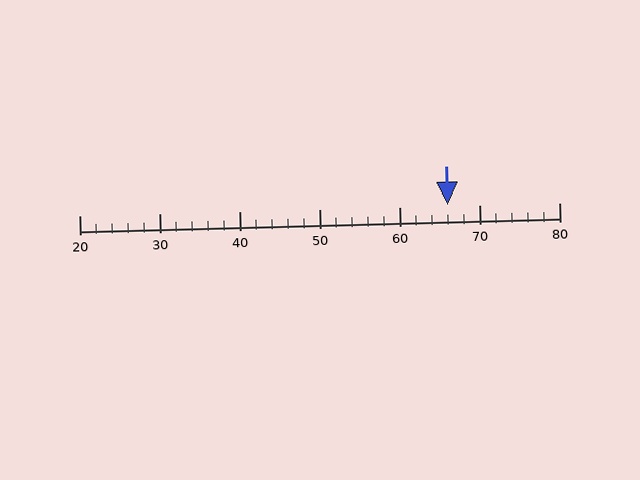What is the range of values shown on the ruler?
The ruler shows values from 20 to 80.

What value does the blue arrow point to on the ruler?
The blue arrow points to approximately 66.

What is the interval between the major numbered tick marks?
The major tick marks are spaced 10 units apart.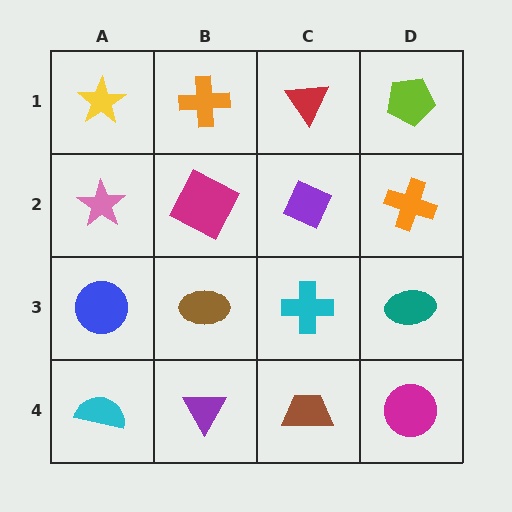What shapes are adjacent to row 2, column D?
A lime pentagon (row 1, column D), a teal ellipse (row 3, column D), a purple diamond (row 2, column C).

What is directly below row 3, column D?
A magenta circle.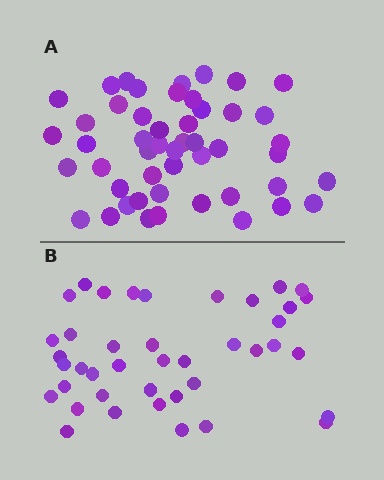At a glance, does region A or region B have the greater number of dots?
Region A (the top region) has more dots.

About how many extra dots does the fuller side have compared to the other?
Region A has roughly 8 or so more dots than region B.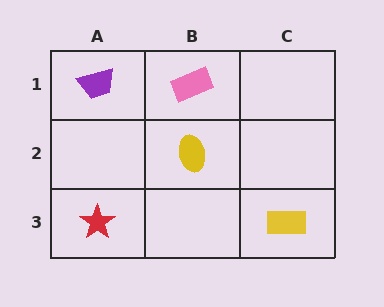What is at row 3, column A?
A red star.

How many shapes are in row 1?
2 shapes.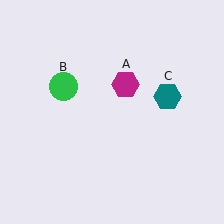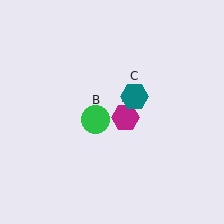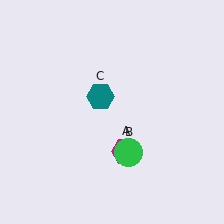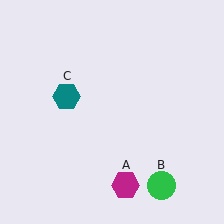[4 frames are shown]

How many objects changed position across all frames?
3 objects changed position: magenta hexagon (object A), green circle (object B), teal hexagon (object C).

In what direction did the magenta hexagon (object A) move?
The magenta hexagon (object A) moved down.